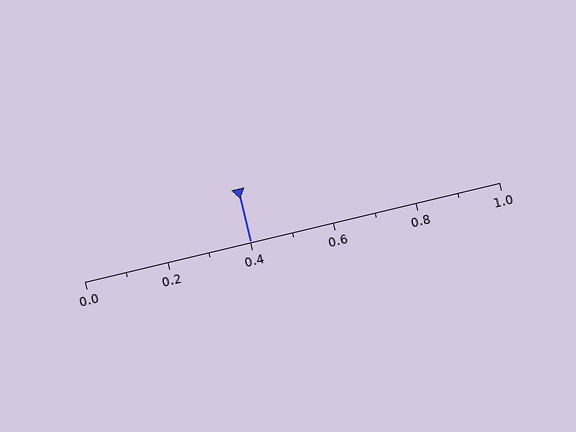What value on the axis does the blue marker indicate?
The marker indicates approximately 0.4.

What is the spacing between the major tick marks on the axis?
The major ticks are spaced 0.2 apart.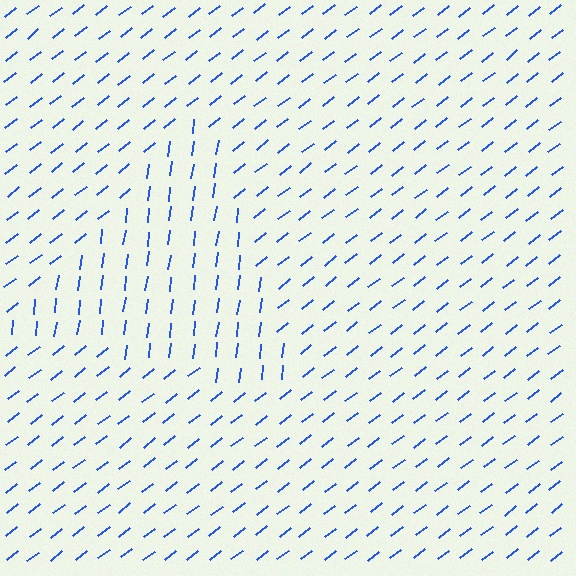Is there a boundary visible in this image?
Yes, there is a texture boundary formed by a change in line orientation.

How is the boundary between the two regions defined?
The boundary is defined purely by a change in line orientation (approximately 45 degrees difference). All lines are the same color and thickness.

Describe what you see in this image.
The image is filled with small blue line segments. A triangle region in the image has lines oriented differently from the surrounding lines, creating a visible texture boundary.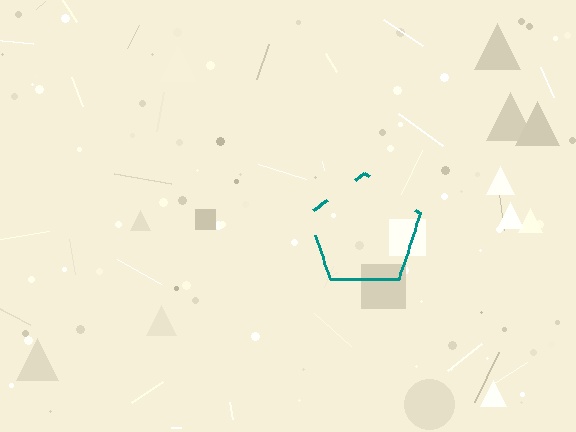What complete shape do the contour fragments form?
The contour fragments form a pentagon.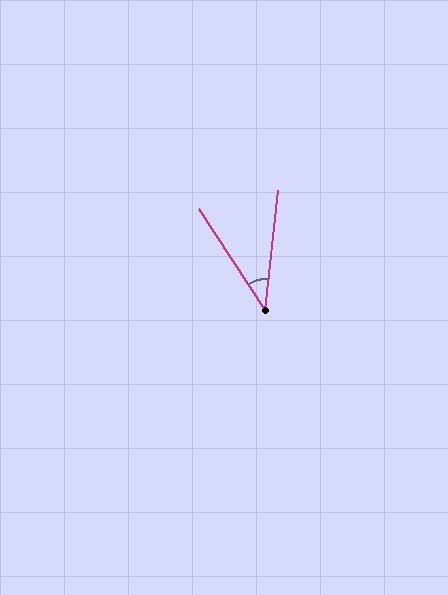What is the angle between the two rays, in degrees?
Approximately 39 degrees.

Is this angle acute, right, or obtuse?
It is acute.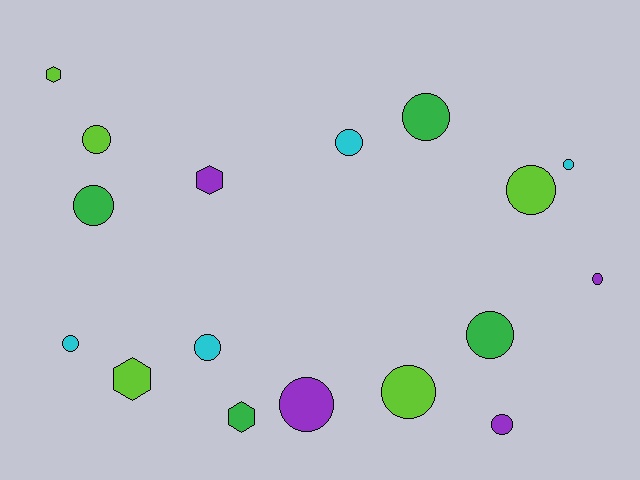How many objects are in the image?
There are 17 objects.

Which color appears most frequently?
Lime, with 5 objects.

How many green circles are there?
There are 3 green circles.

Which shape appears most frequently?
Circle, with 13 objects.